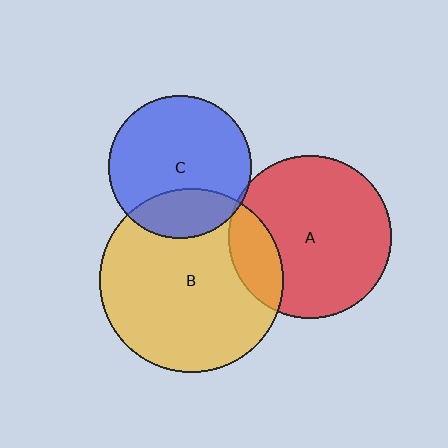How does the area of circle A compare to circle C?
Approximately 1.3 times.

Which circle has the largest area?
Circle B (yellow).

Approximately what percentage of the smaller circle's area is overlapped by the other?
Approximately 5%.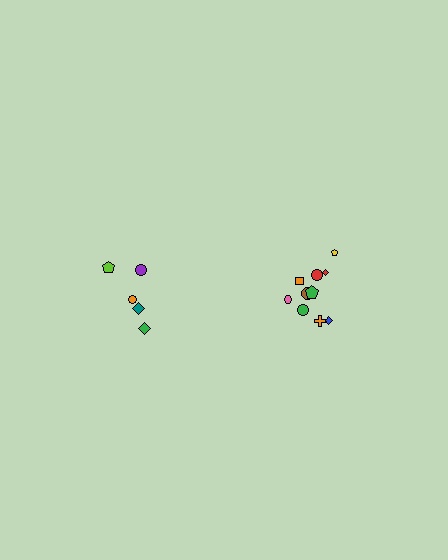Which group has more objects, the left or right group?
The right group.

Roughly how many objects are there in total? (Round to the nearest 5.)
Roughly 15 objects in total.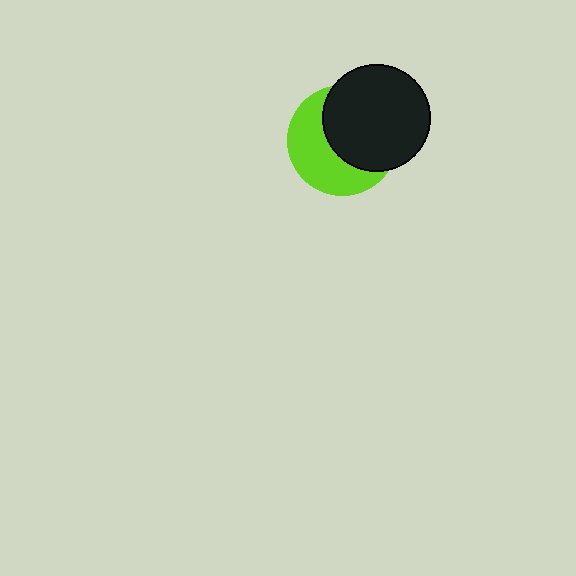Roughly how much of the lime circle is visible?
About half of it is visible (roughly 47%).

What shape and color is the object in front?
The object in front is a black circle.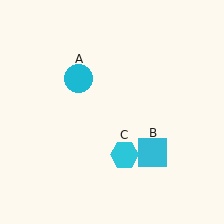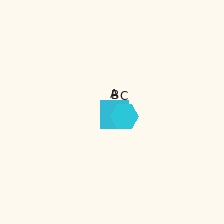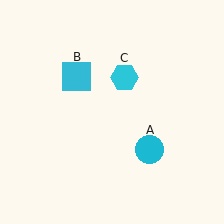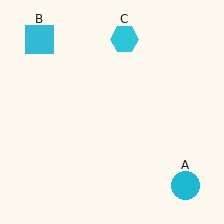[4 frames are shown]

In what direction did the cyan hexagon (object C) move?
The cyan hexagon (object C) moved up.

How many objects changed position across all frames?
3 objects changed position: cyan circle (object A), cyan square (object B), cyan hexagon (object C).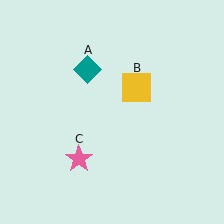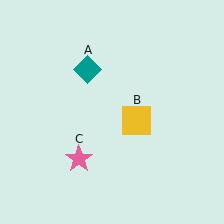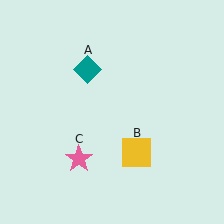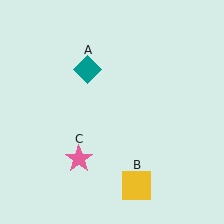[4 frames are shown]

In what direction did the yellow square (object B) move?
The yellow square (object B) moved down.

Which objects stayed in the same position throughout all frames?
Teal diamond (object A) and pink star (object C) remained stationary.